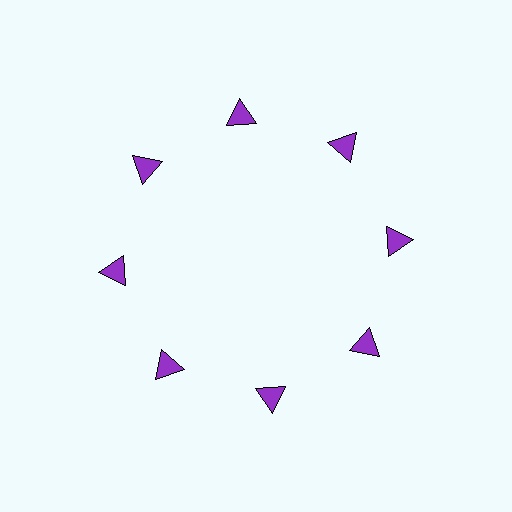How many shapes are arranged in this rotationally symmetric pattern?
There are 8 shapes, arranged in 8 groups of 1.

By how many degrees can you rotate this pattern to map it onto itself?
The pattern maps onto itself every 45 degrees of rotation.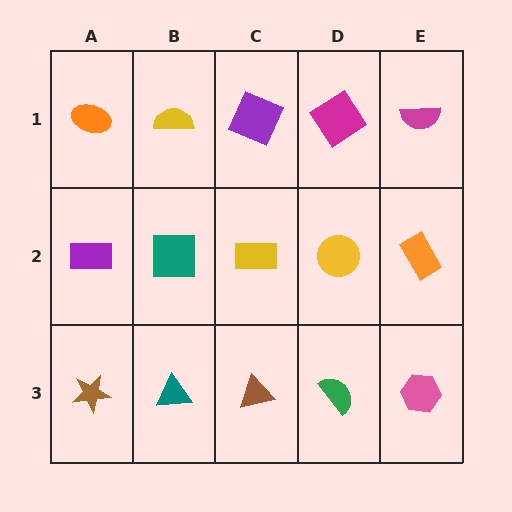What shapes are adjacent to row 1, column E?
An orange rectangle (row 2, column E), a magenta diamond (row 1, column D).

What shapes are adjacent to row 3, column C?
A yellow rectangle (row 2, column C), a teal triangle (row 3, column B), a green semicircle (row 3, column D).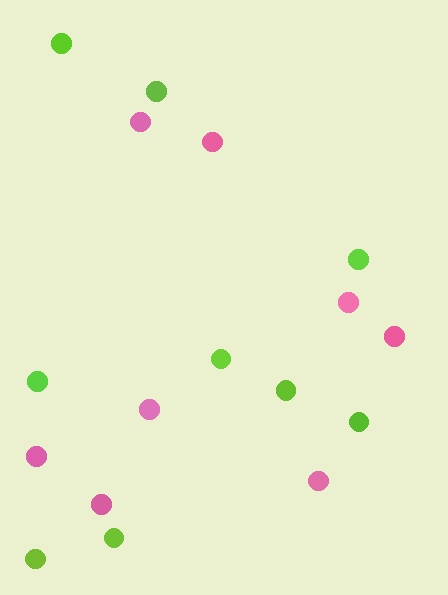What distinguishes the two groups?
There are 2 groups: one group of pink circles (8) and one group of lime circles (9).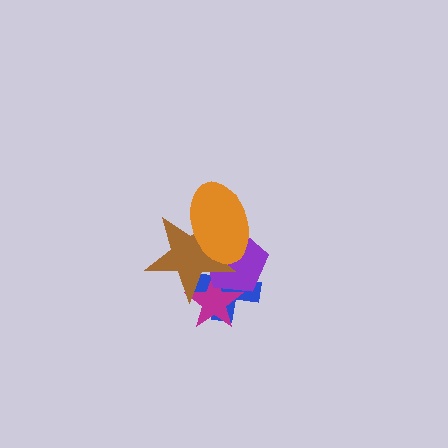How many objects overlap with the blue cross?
4 objects overlap with the blue cross.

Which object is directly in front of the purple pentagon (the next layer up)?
The brown star is directly in front of the purple pentagon.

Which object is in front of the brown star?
The orange ellipse is in front of the brown star.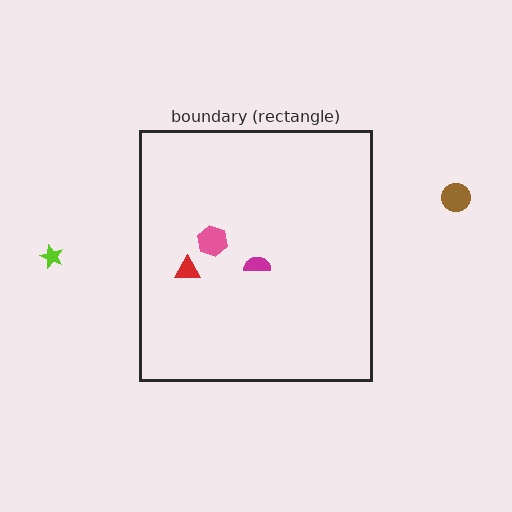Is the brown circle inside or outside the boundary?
Outside.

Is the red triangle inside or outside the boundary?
Inside.